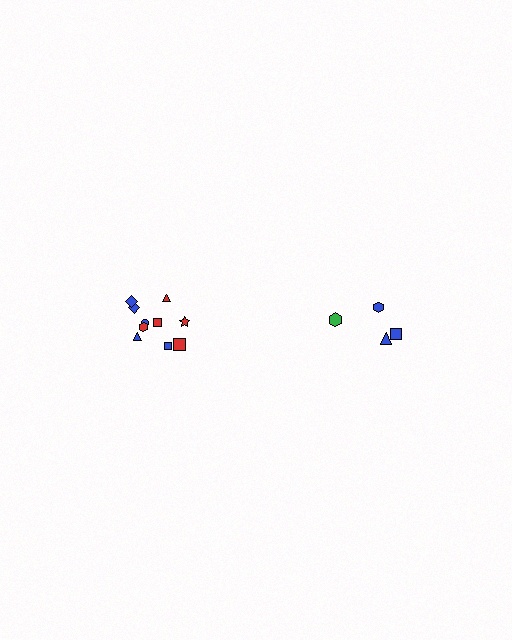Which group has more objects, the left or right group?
The left group.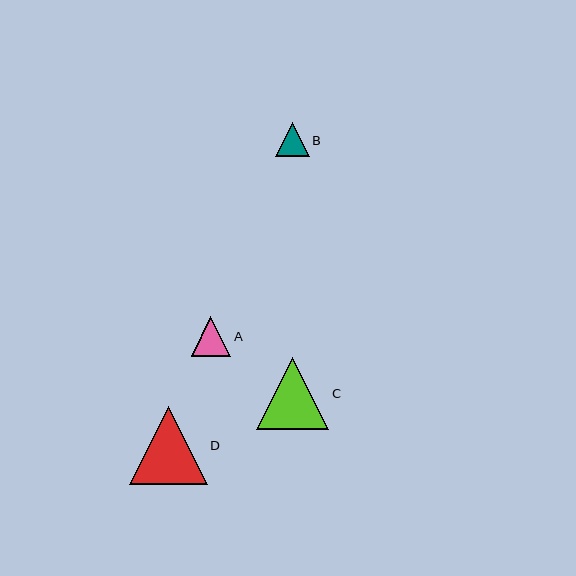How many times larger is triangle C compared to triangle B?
Triangle C is approximately 2.1 times the size of triangle B.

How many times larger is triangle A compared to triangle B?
Triangle A is approximately 1.2 times the size of triangle B.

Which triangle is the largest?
Triangle D is the largest with a size of approximately 78 pixels.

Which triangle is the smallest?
Triangle B is the smallest with a size of approximately 34 pixels.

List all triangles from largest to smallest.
From largest to smallest: D, C, A, B.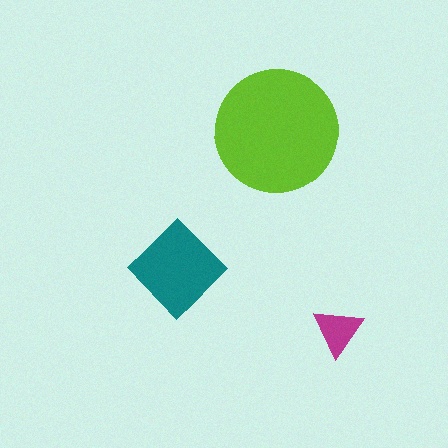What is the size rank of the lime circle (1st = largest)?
1st.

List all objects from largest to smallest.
The lime circle, the teal diamond, the magenta triangle.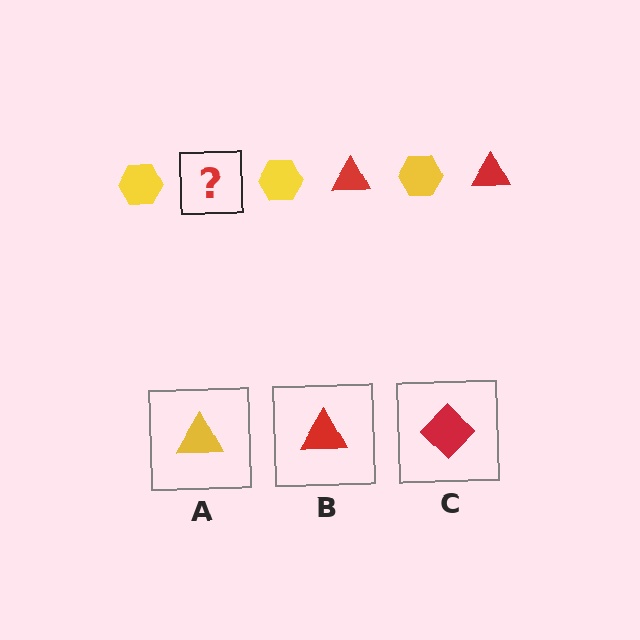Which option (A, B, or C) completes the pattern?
B.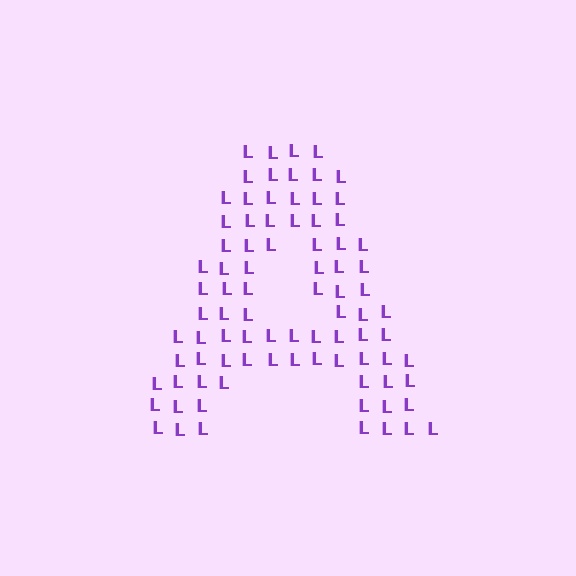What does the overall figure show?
The overall figure shows the letter A.